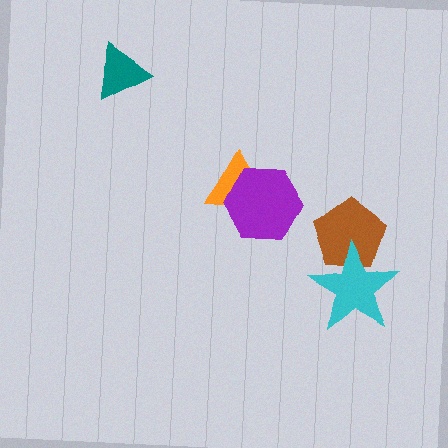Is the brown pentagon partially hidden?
Yes, it is partially covered by another shape.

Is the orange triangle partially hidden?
Yes, it is partially covered by another shape.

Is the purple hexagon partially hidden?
No, no other shape covers it.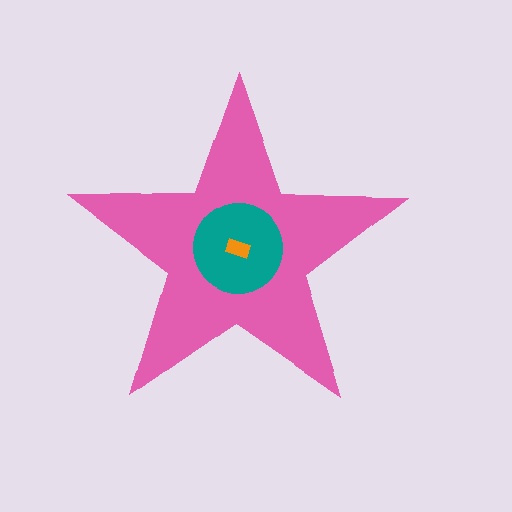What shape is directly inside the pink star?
The teal circle.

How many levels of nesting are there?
3.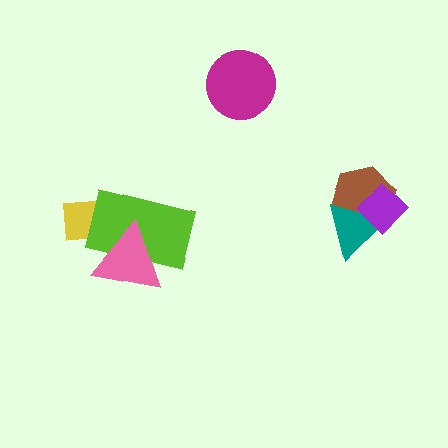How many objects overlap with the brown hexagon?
2 objects overlap with the brown hexagon.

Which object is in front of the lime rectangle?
The pink triangle is in front of the lime rectangle.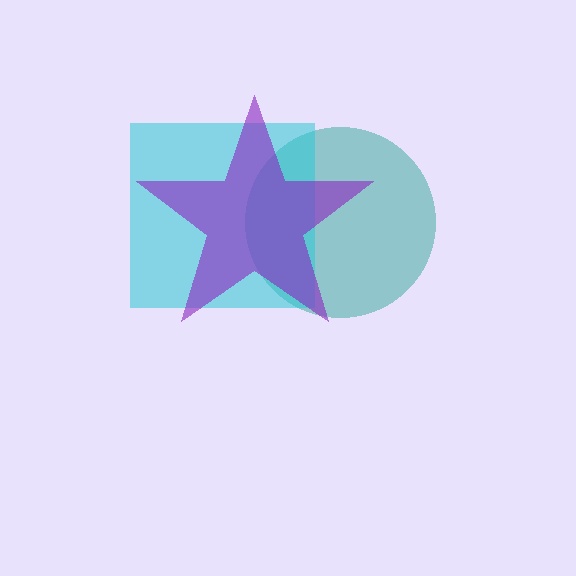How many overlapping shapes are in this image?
There are 3 overlapping shapes in the image.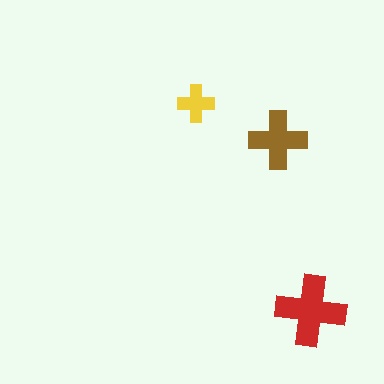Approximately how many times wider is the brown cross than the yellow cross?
About 1.5 times wider.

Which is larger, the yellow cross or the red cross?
The red one.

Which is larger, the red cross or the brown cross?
The red one.